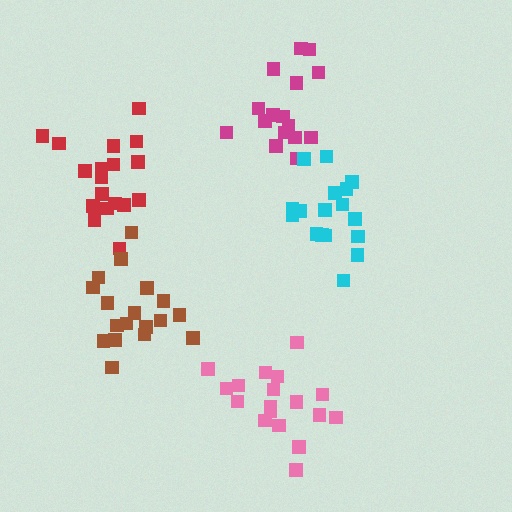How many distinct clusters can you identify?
There are 5 distinct clusters.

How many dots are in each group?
Group 1: 18 dots, Group 2: 18 dots, Group 3: 16 dots, Group 4: 17 dots, Group 5: 18 dots (87 total).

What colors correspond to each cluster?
The clusters are colored: red, brown, magenta, cyan, pink.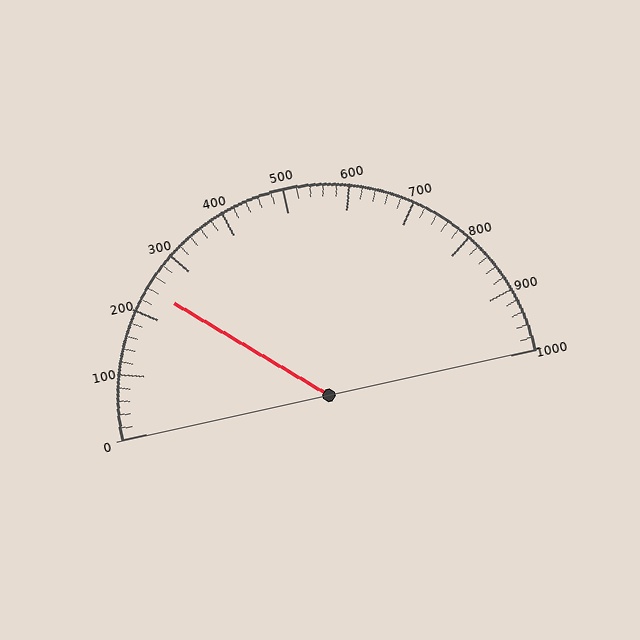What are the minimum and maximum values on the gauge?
The gauge ranges from 0 to 1000.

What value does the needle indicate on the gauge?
The needle indicates approximately 240.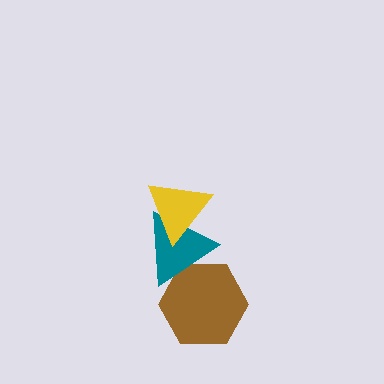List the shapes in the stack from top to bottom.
From top to bottom: the yellow triangle, the teal triangle, the brown hexagon.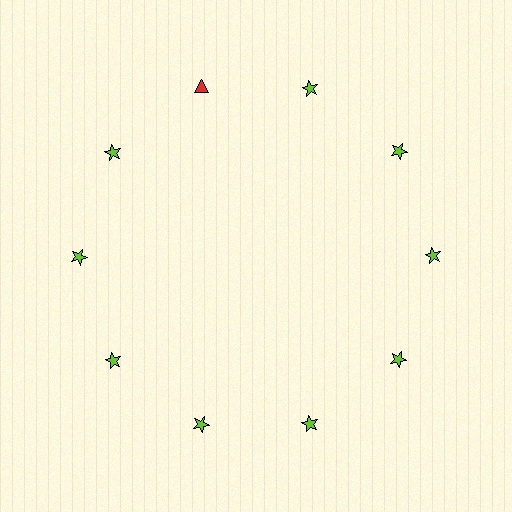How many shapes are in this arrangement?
There are 10 shapes arranged in a ring pattern.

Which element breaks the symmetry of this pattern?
The red triangle at roughly the 11 o'clock position breaks the symmetry. All other shapes are lime stars.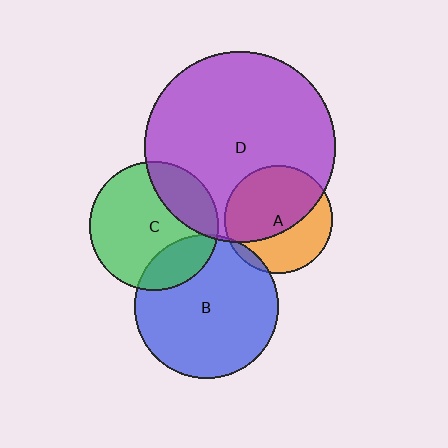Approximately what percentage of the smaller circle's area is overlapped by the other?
Approximately 20%.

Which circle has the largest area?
Circle D (purple).